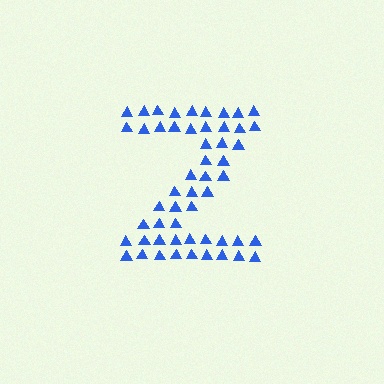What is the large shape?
The large shape is the letter Z.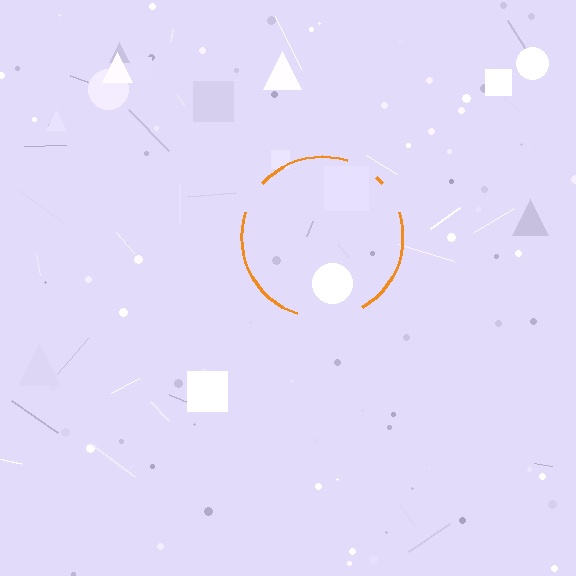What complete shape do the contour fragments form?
The contour fragments form a circle.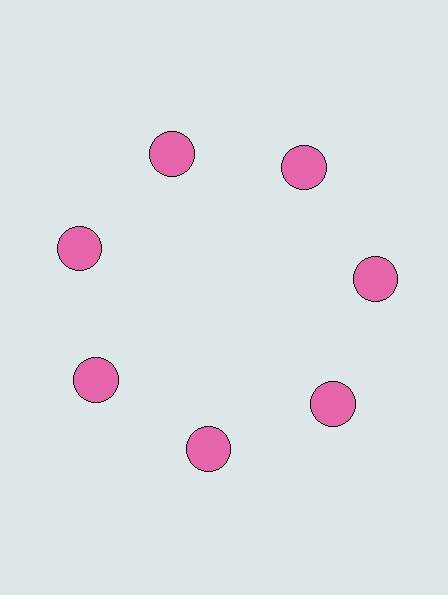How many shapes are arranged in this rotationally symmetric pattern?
There are 7 shapes, arranged in 7 groups of 1.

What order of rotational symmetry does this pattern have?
This pattern has 7-fold rotational symmetry.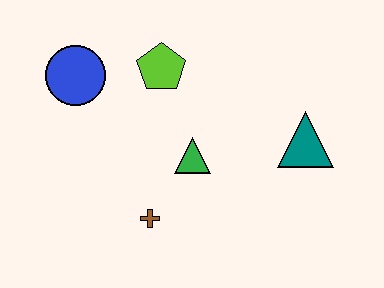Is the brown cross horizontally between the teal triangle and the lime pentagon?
No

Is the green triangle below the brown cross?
No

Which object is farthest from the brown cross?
The teal triangle is farthest from the brown cross.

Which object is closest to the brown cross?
The green triangle is closest to the brown cross.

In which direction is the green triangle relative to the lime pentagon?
The green triangle is below the lime pentagon.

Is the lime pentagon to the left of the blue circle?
No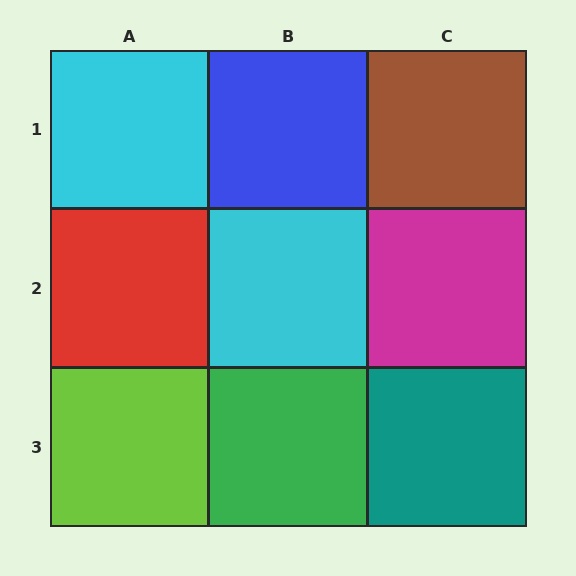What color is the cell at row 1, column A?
Cyan.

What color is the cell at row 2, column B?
Cyan.